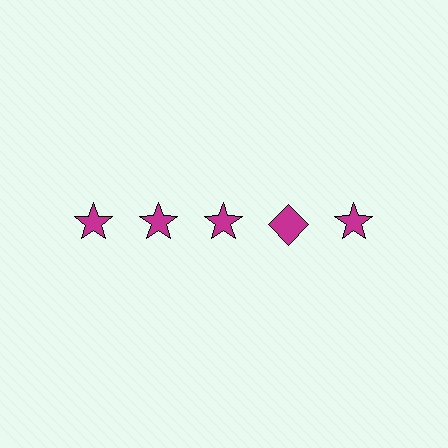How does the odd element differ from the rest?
It has a different shape: diamond instead of star.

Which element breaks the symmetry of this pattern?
The magenta diamond in the top row, second from right column breaks the symmetry. All other shapes are magenta stars.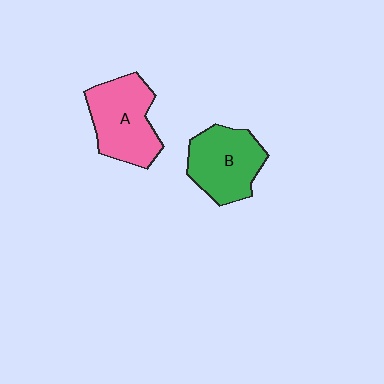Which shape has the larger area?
Shape A (pink).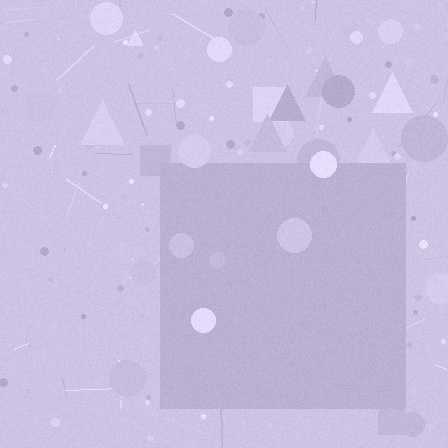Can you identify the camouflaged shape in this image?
The camouflaged shape is a square.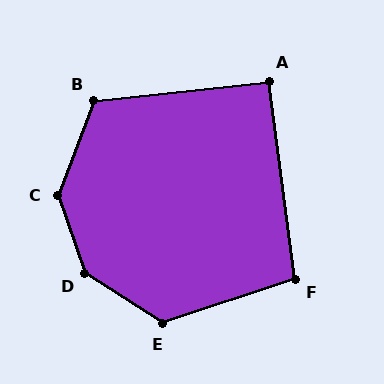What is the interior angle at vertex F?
Approximately 101 degrees (obtuse).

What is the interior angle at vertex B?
Approximately 117 degrees (obtuse).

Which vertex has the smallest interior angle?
A, at approximately 91 degrees.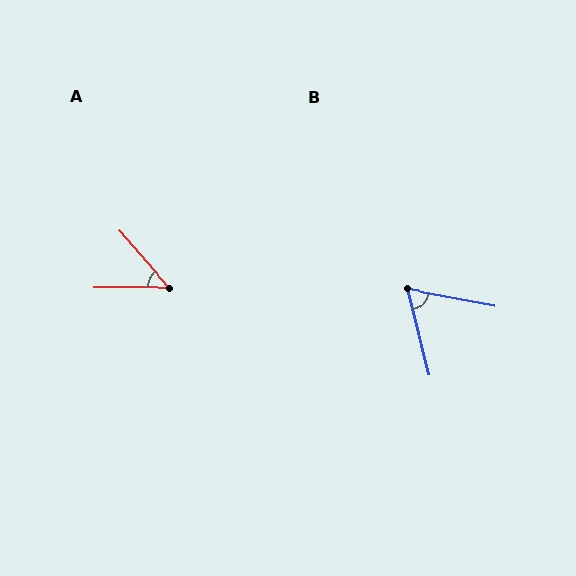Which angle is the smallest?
A, at approximately 49 degrees.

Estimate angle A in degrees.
Approximately 49 degrees.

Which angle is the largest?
B, at approximately 65 degrees.